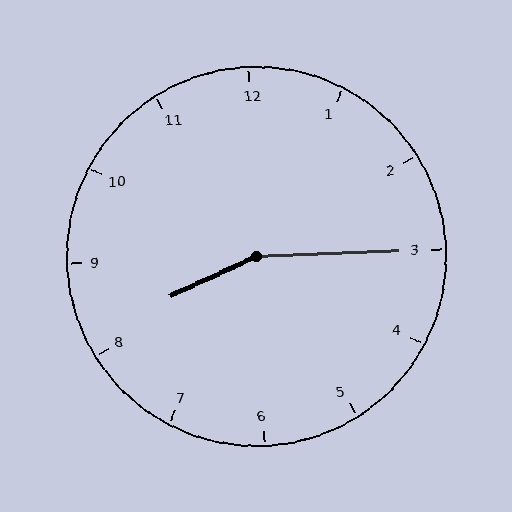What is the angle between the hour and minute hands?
Approximately 158 degrees.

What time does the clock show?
8:15.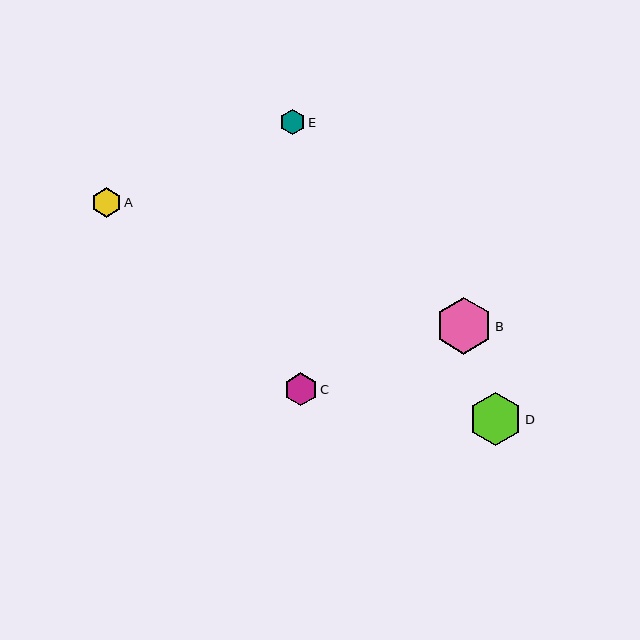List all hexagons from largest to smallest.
From largest to smallest: B, D, C, A, E.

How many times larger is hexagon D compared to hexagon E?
Hexagon D is approximately 2.1 times the size of hexagon E.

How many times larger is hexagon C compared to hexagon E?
Hexagon C is approximately 1.3 times the size of hexagon E.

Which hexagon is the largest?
Hexagon B is the largest with a size of approximately 57 pixels.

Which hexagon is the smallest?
Hexagon E is the smallest with a size of approximately 25 pixels.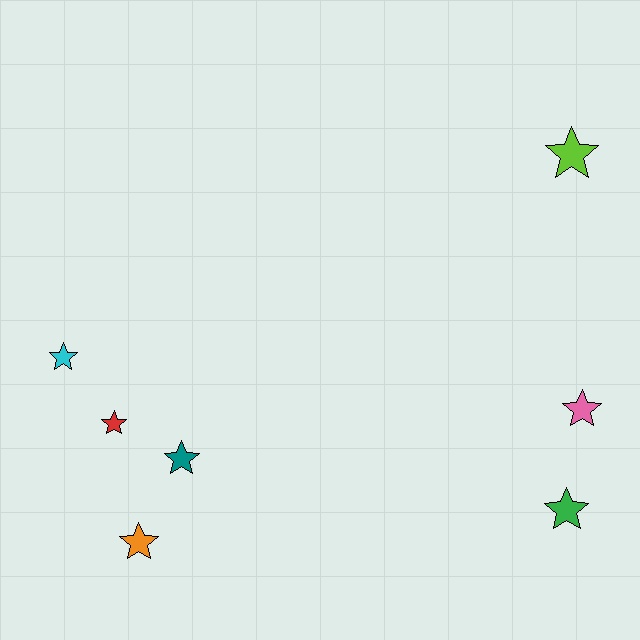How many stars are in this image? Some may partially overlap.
There are 7 stars.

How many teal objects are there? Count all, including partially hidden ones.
There is 1 teal object.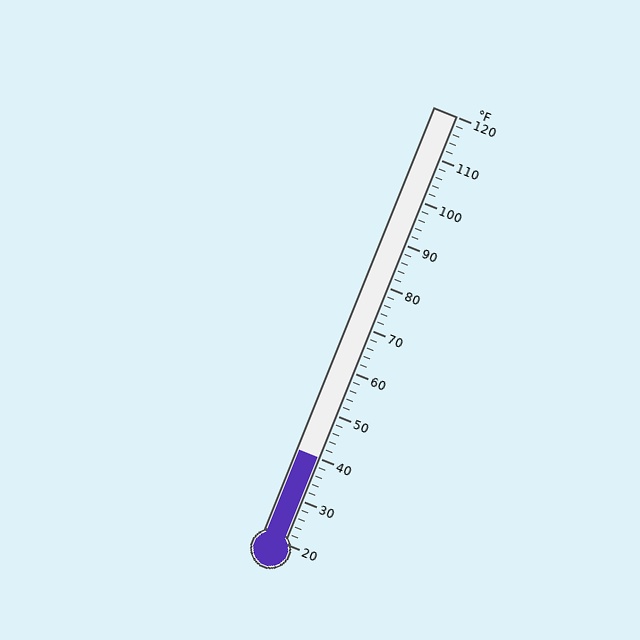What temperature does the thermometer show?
The thermometer shows approximately 40°F.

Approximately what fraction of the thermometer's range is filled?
The thermometer is filled to approximately 20% of its range.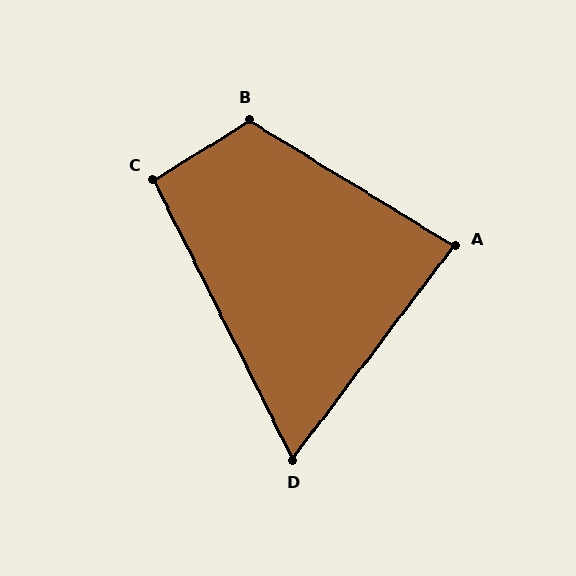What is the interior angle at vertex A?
Approximately 84 degrees (acute).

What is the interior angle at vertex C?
Approximately 96 degrees (obtuse).